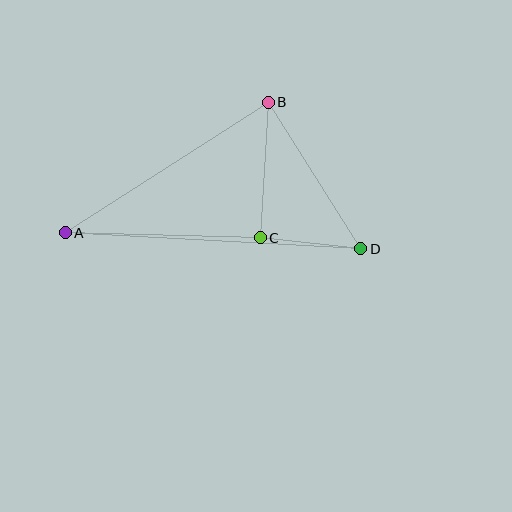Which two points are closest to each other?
Points C and D are closest to each other.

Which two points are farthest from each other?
Points A and D are farthest from each other.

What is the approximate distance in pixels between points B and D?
The distance between B and D is approximately 173 pixels.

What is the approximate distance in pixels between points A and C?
The distance between A and C is approximately 195 pixels.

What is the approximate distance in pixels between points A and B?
The distance between A and B is approximately 241 pixels.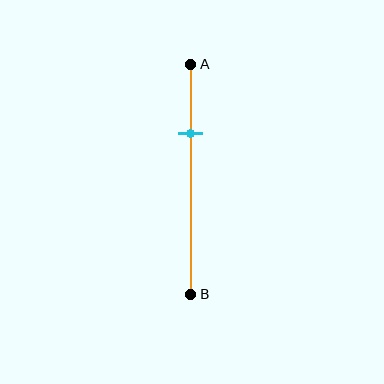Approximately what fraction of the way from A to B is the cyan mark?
The cyan mark is approximately 30% of the way from A to B.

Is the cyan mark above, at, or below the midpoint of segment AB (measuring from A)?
The cyan mark is above the midpoint of segment AB.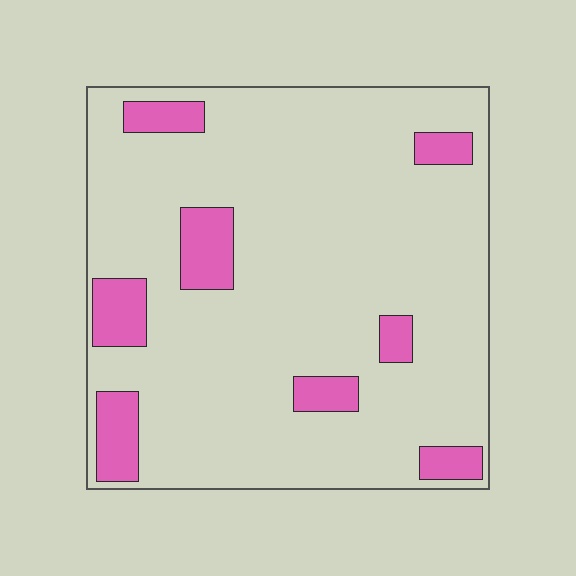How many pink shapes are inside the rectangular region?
8.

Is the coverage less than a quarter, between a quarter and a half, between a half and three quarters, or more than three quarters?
Less than a quarter.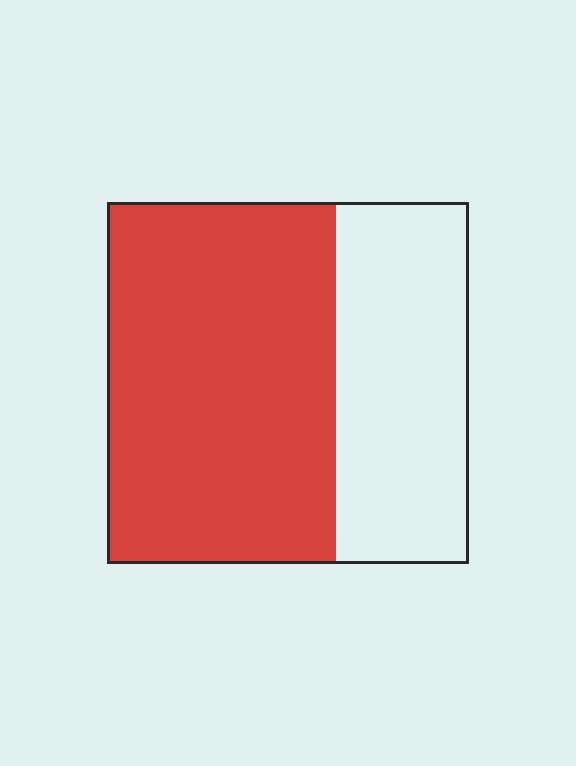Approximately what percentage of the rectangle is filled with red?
Approximately 65%.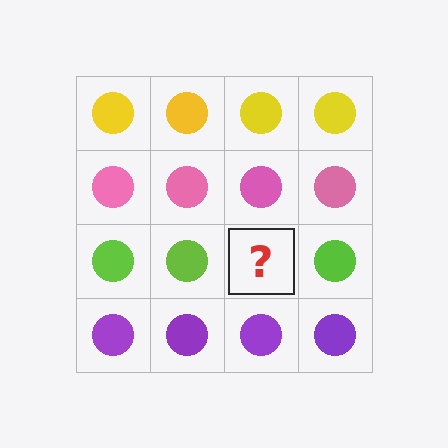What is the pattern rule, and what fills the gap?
The rule is that each row has a consistent color. The gap should be filled with a lime circle.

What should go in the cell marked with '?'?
The missing cell should contain a lime circle.